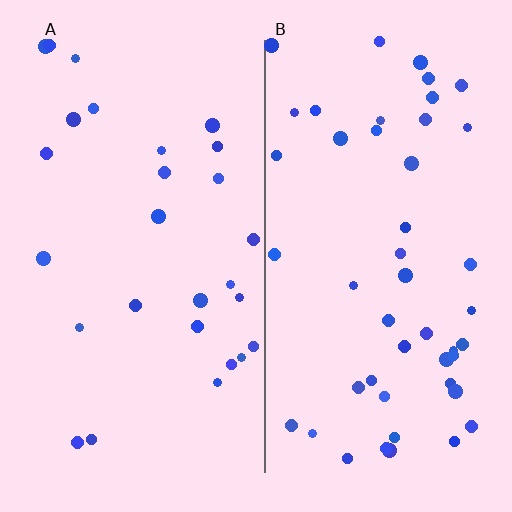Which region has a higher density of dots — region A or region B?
B (the right).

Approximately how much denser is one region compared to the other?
Approximately 1.8× — region B over region A.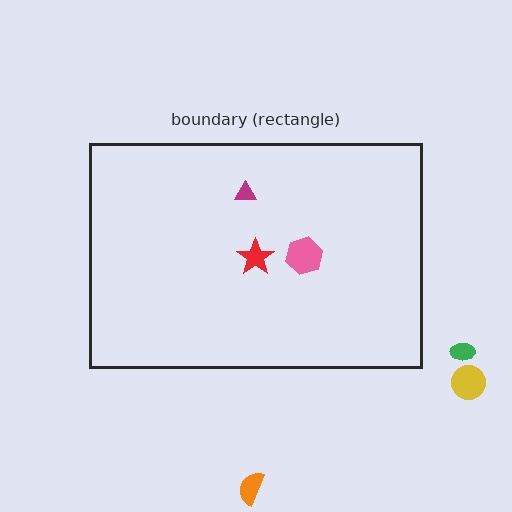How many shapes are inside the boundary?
3 inside, 3 outside.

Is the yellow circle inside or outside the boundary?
Outside.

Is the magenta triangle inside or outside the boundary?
Inside.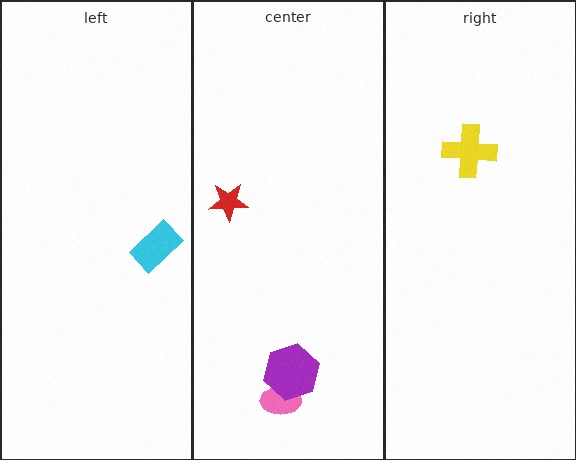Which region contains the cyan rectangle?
The left region.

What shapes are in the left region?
The cyan rectangle.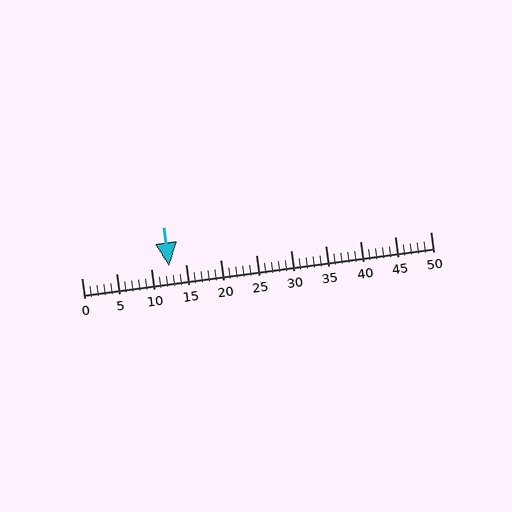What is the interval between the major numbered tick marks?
The major tick marks are spaced 5 units apart.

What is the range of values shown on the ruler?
The ruler shows values from 0 to 50.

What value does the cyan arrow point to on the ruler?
The cyan arrow points to approximately 13.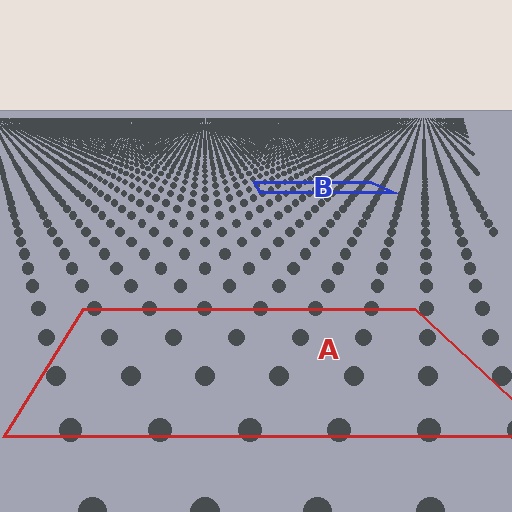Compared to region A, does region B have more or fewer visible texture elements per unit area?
Region B has more texture elements per unit area — they are packed more densely because it is farther away.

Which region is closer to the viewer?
Region A is closer. The texture elements there are larger and more spread out.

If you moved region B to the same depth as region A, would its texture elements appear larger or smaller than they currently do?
They would appear larger. At a closer depth, the same texture elements are projected at a bigger on-screen size.